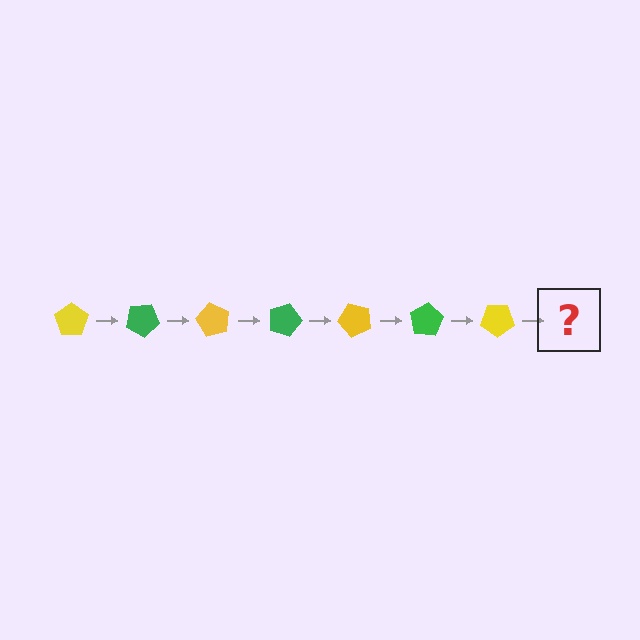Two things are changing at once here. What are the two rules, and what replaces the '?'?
The two rules are that it rotates 30 degrees each step and the color cycles through yellow and green. The '?' should be a green pentagon, rotated 210 degrees from the start.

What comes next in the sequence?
The next element should be a green pentagon, rotated 210 degrees from the start.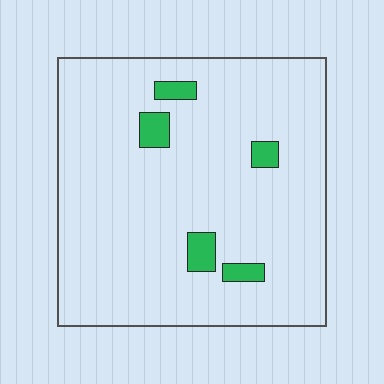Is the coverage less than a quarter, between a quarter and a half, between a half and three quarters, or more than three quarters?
Less than a quarter.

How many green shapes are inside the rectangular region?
5.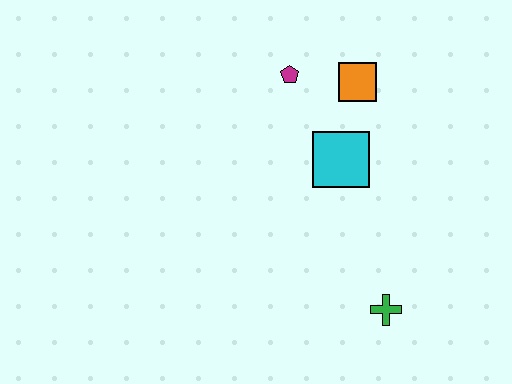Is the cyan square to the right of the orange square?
No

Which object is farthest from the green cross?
The magenta pentagon is farthest from the green cross.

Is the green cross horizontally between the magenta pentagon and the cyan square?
No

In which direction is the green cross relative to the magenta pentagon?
The green cross is below the magenta pentagon.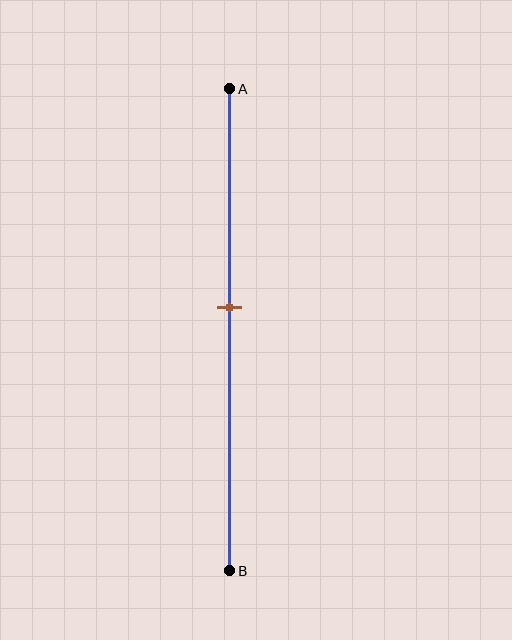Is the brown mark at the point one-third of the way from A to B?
No, the mark is at about 45% from A, not at the 33% one-third point.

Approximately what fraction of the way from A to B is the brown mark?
The brown mark is approximately 45% of the way from A to B.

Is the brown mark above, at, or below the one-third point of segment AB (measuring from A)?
The brown mark is below the one-third point of segment AB.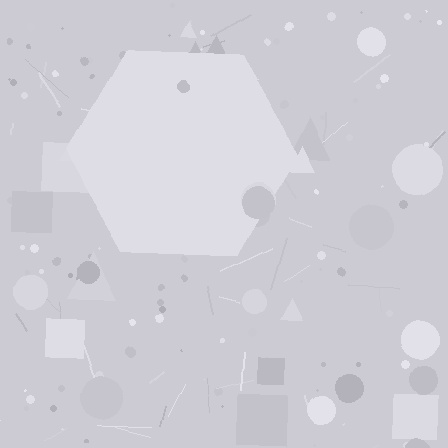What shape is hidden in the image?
A hexagon is hidden in the image.